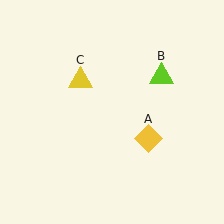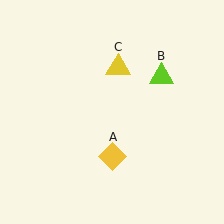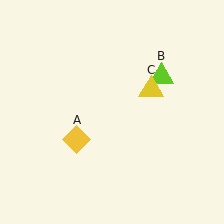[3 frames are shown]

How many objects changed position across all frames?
2 objects changed position: yellow diamond (object A), yellow triangle (object C).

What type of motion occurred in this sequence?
The yellow diamond (object A), yellow triangle (object C) rotated clockwise around the center of the scene.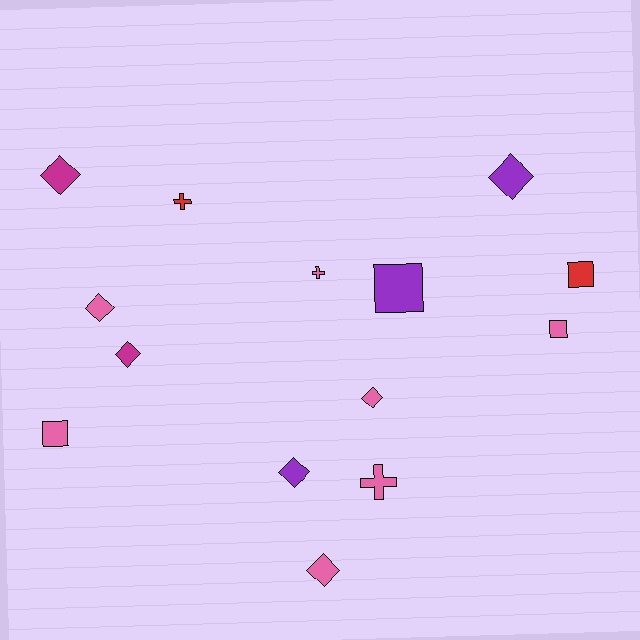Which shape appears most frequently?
Diamond, with 7 objects.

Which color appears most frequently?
Pink, with 7 objects.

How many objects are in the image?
There are 14 objects.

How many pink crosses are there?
There are 2 pink crosses.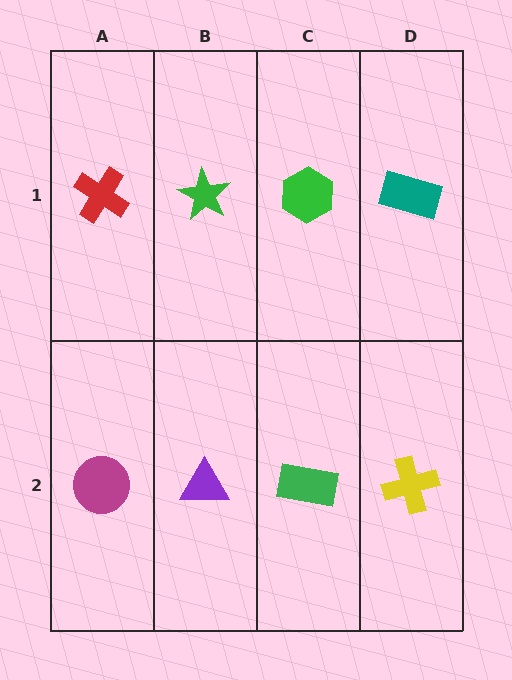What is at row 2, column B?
A purple triangle.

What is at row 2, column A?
A magenta circle.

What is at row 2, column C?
A green rectangle.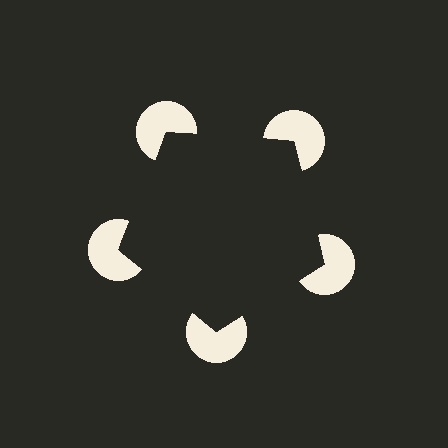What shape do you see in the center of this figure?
An illusory pentagon — its edges are inferred from the aligned wedge cuts in the pac-man discs, not physically drawn.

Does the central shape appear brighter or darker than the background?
It typically appears slightly darker than the background, even though no actual brightness change is drawn.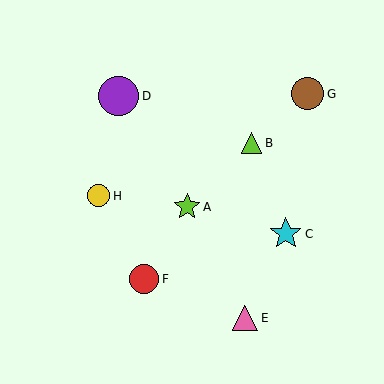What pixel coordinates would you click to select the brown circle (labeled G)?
Click at (308, 94) to select the brown circle G.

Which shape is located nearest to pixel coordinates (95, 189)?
The yellow circle (labeled H) at (99, 196) is nearest to that location.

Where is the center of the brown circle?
The center of the brown circle is at (308, 94).